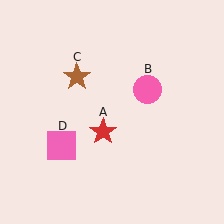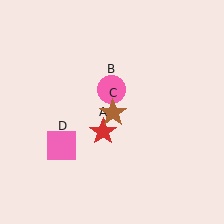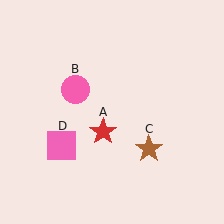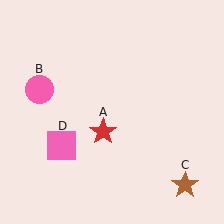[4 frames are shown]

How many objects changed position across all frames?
2 objects changed position: pink circle (object B), brown star (object C).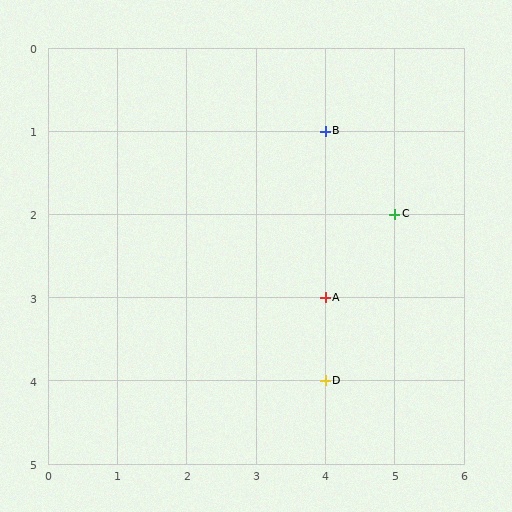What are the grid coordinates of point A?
Point A is at grid coordinates (4, 3).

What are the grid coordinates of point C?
Point C is at grid coordinates (5, 2).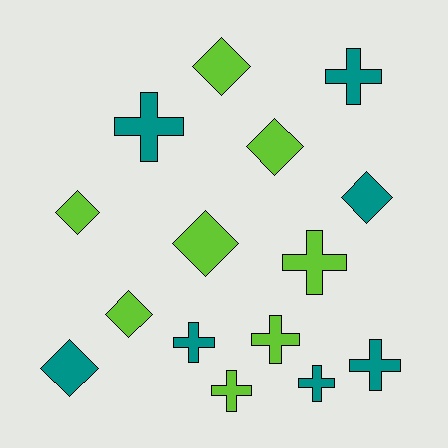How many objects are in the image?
There are 15 objects.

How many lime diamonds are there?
There are 5 lime diamonds.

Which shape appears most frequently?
Cross, with 8 objects.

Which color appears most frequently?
Lime, with 8 objects.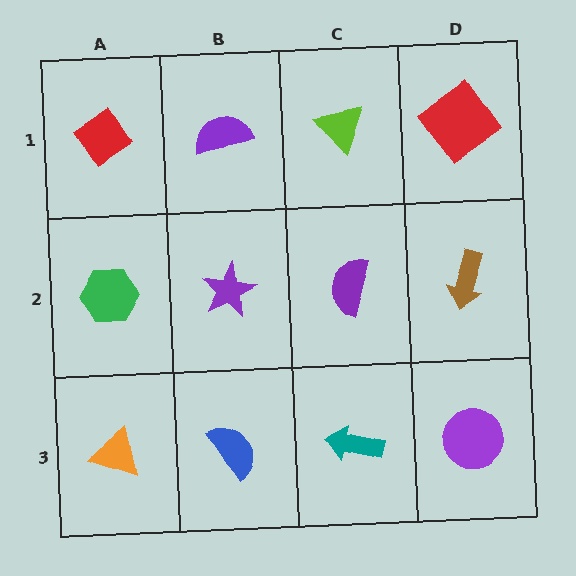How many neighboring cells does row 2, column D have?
3.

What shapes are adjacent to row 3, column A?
A green hexagon (row 2, column A), a blue semicircle (row 3, column B).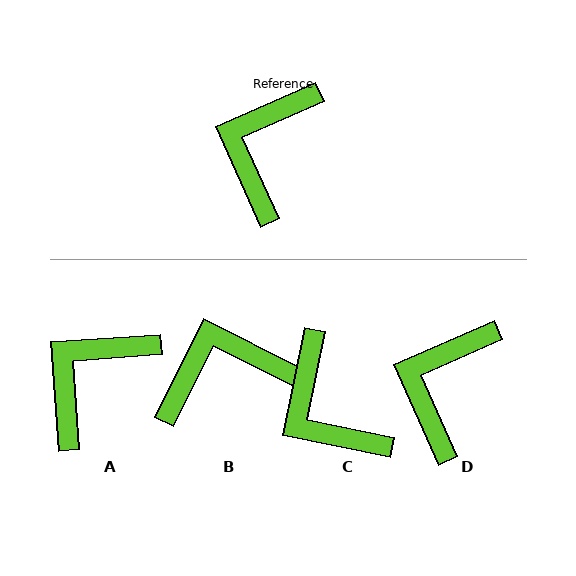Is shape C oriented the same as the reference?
No, it is off by about 54 degrees.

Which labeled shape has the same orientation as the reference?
D.